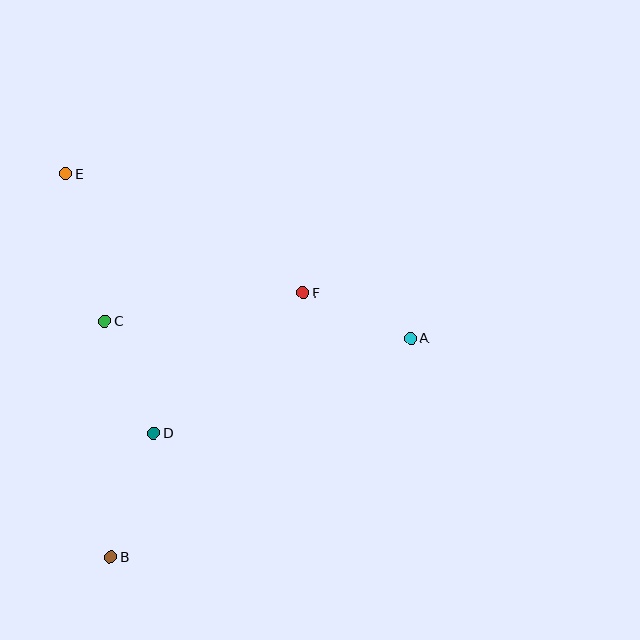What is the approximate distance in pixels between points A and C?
The distance between A and C is approximately 306 pixels.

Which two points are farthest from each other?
Points B and E are farthest from each other.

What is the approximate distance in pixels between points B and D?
The distance between B and D is approximately 131 pixels.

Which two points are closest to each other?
Points A and F are closest to each other.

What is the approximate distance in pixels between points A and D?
The distance between A and D is approximately 274 pixels.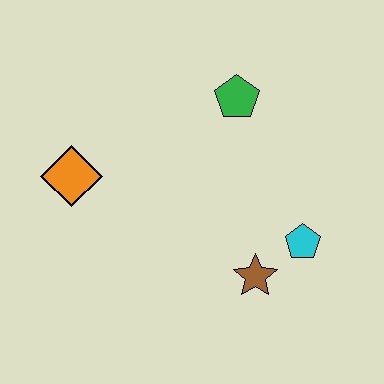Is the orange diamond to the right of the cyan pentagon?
No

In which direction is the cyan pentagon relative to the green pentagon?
The cyan pentagon is below the green pentagon.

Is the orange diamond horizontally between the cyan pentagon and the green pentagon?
No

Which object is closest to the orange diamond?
The green pentagon is closest to the orange diamond.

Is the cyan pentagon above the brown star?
Yes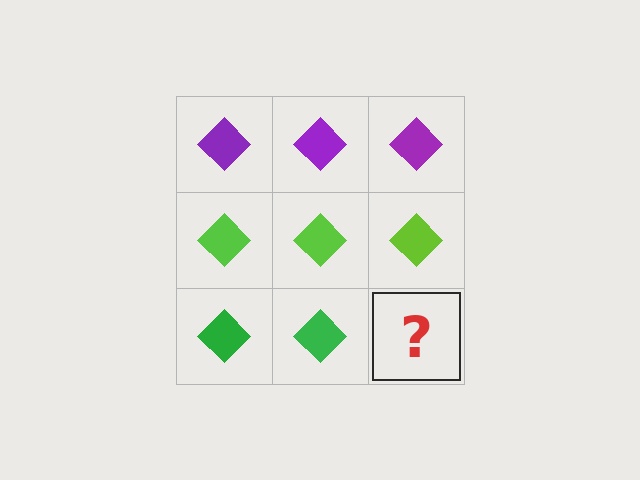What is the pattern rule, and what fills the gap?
The rule is that each row has a consistent color. The gap should be filled with a green diamond.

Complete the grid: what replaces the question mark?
The question mark should be replaced with a green diamond.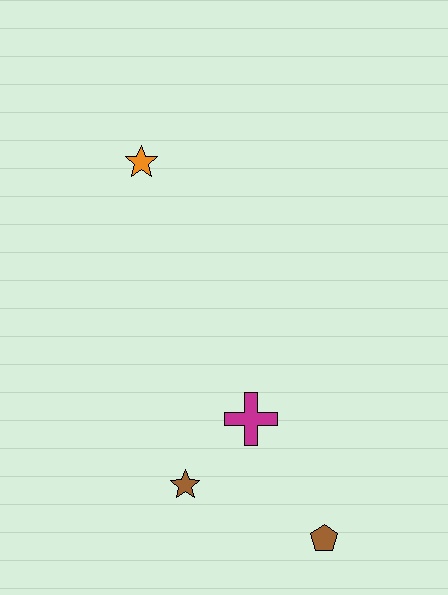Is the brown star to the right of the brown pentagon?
No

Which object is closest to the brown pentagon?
The magenta cross is closest to the brown pentagon.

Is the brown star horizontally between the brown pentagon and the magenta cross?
No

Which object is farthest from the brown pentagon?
The orange star is farthest from the brown pentagon.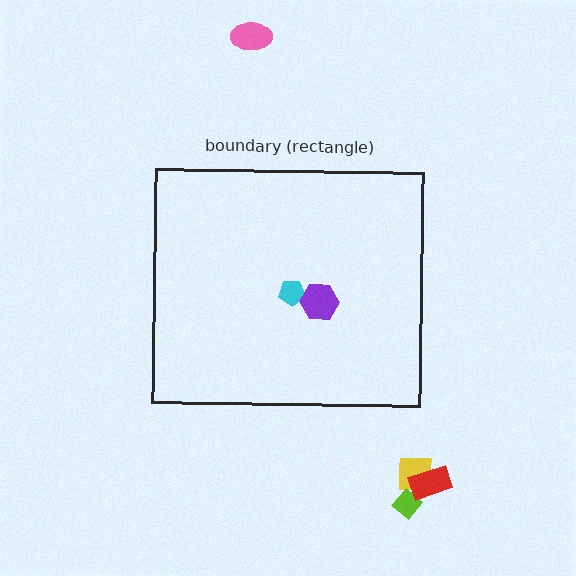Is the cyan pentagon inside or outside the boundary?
Inside.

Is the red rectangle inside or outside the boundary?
Outside.